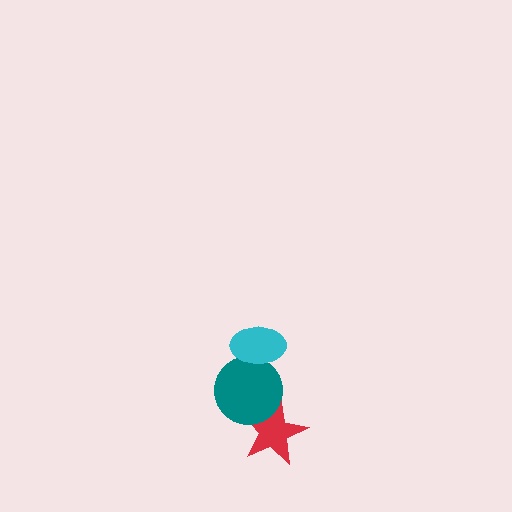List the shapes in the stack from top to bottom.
From top to bottom: the cyan ellipse, the teal circle, the red star.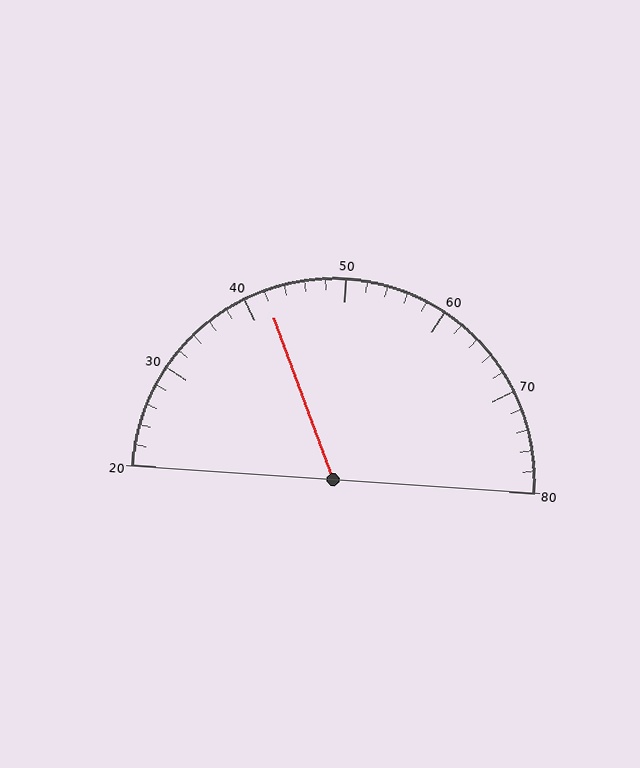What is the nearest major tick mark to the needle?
The nearest major tick mark is 40.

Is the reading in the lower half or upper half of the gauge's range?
The reading is in the lower half of the range (20 to 80).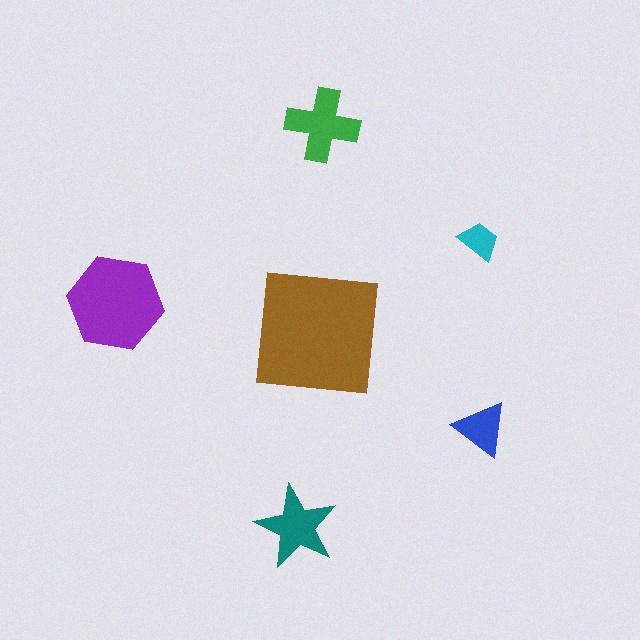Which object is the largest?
The brown square.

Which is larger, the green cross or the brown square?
The brown square.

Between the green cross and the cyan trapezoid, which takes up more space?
The green cross.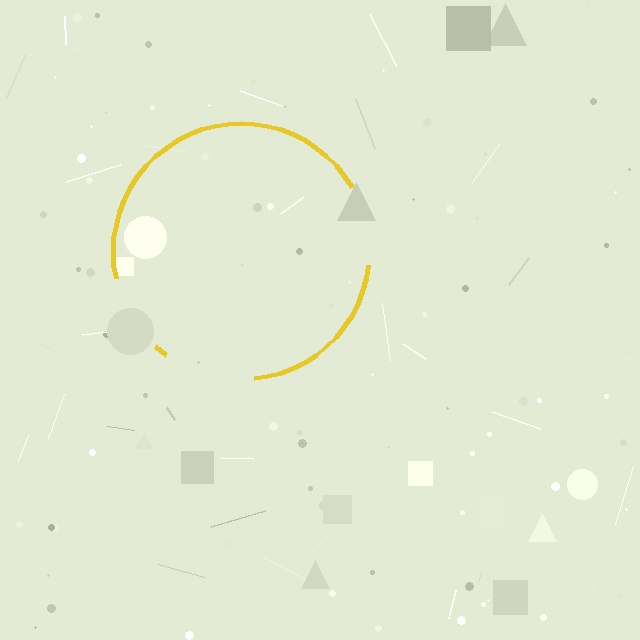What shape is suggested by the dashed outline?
The dashed outline suggests a circle.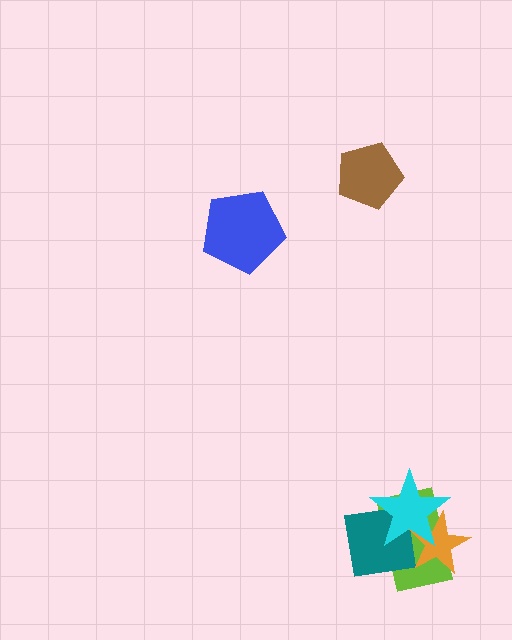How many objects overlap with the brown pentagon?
0 objects overlap with the brown pentagon.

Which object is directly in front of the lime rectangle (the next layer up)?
The teal square is directly in front of the lime rectangle.